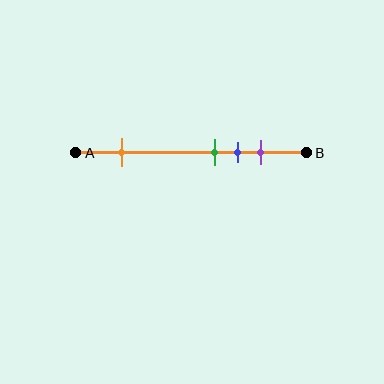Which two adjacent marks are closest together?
The green and blue marks are the closest adjacent pair.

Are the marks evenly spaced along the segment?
No, the marks are not evenly spaced.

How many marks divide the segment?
There are 4 marks dividing the segment.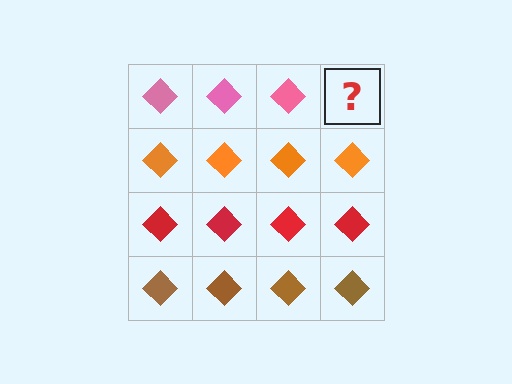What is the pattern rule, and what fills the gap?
The rule is that each row has a consistent color. The gap should be filled with a pink diamond.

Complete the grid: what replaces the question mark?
The question mark should be replaced with a pink diamond.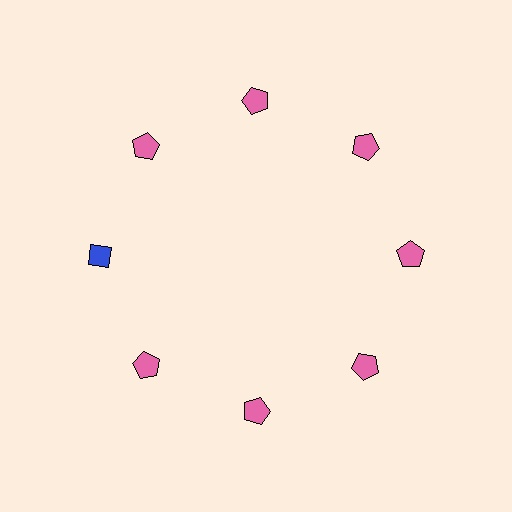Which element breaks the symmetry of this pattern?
The blue diamond at roughly the 9 o'clock position breaks the symmetry. All other shapes are pink pentagons.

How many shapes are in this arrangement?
There are 8 shapes arranged in a ring pattern.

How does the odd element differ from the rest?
It differs in both color (blue instead of pink) and shape (diamond instead of pentagon).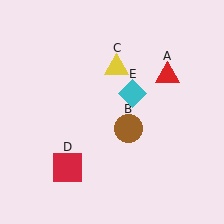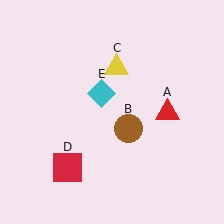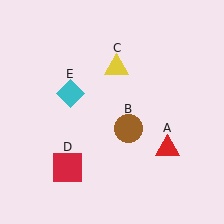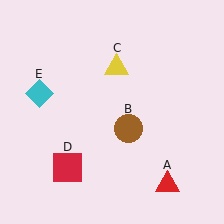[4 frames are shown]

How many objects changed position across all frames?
2 objects changed position: red triangle (object A), cyan diamond (object E).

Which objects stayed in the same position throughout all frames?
Brown circle (object B) and yellow triangle (object C) and red square (object D) remained stationary.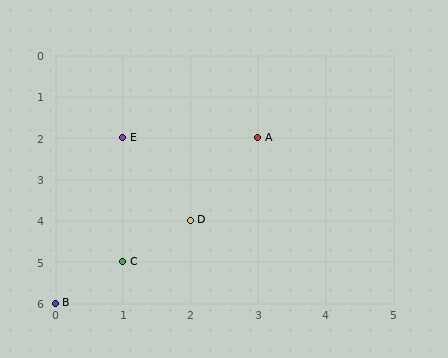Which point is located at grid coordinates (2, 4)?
Point D is at (2, 4).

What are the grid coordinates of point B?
Point B is at grid coordinates (0, 6).